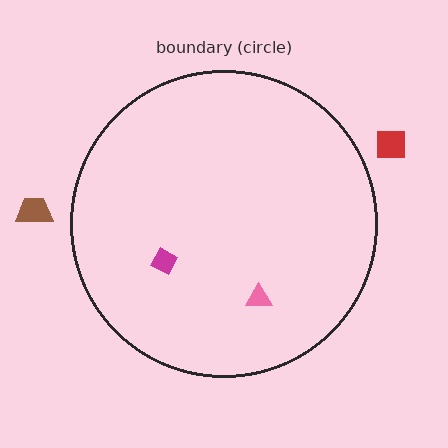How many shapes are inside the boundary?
2 inside, 2 outside.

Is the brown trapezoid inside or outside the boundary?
Outside.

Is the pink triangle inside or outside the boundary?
Inside.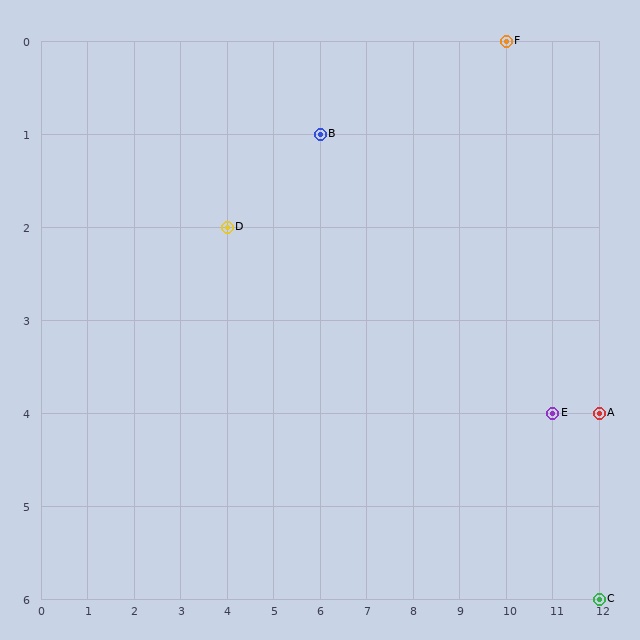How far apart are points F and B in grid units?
Points F and B are 4 columns and 1 row apart (about 4.1 grid units diagonally).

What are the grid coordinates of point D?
Point D is at grid coordinates (4, 2).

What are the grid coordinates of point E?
Point E is at grid coordinates (11, 4).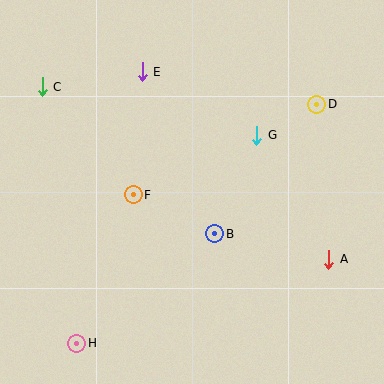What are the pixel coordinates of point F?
Point F is at (133, 195).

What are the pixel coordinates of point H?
Point H is at (77, 343).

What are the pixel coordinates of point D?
Point D is at (317, 104).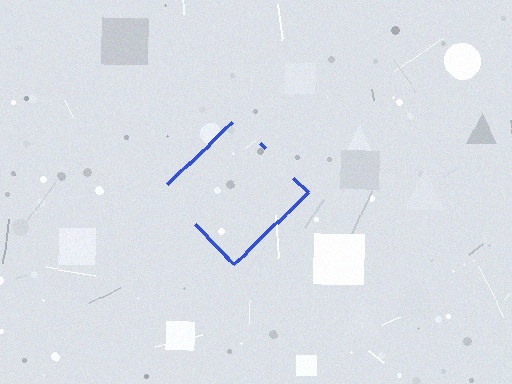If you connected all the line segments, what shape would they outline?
They would outline a diamond.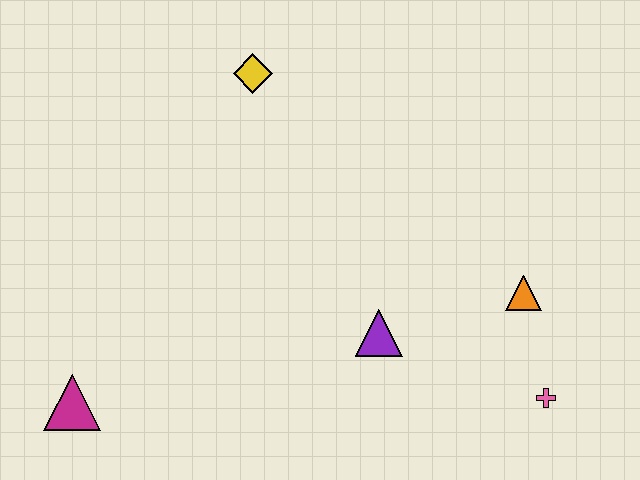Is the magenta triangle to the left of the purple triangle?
Yes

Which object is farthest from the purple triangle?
The magenta triangle is farthest from the purple triangle.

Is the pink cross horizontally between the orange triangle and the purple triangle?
No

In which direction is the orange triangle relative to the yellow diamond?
The orange triangle is to the right of the yellow diamond.